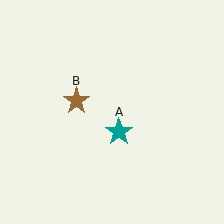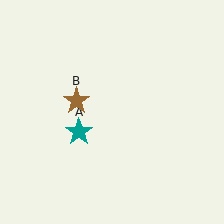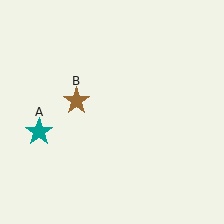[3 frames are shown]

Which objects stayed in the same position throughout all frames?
Brown star (object B) remained stationary.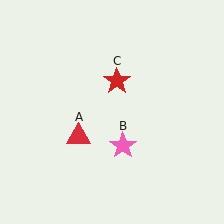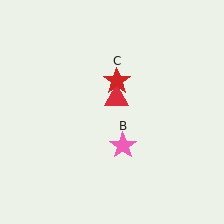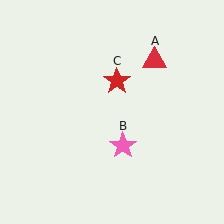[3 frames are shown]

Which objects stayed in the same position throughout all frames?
Pink star (object B) and red star (object C) remained stationary.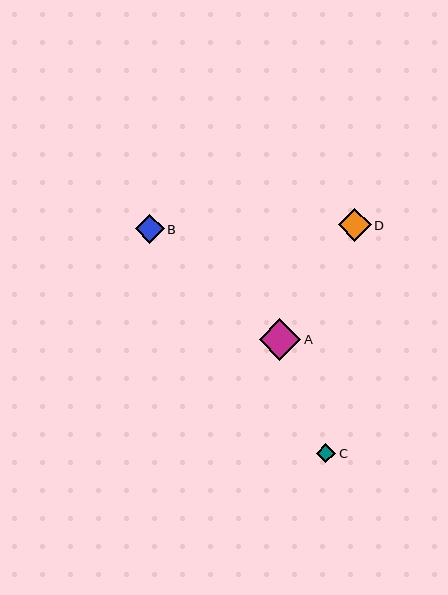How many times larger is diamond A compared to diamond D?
Diamond A is approximately 1.3 times the size of diamond D.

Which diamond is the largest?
Diamond A is the largest with a size of approximately 42 pixels.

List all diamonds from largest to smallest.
From largest to smallest: A, D, B, C.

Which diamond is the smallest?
Diamond C is the smallest with a size of approximately 20 pixels.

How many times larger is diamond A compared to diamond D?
Diamond A is approximately 1.3 times the size of diamond D.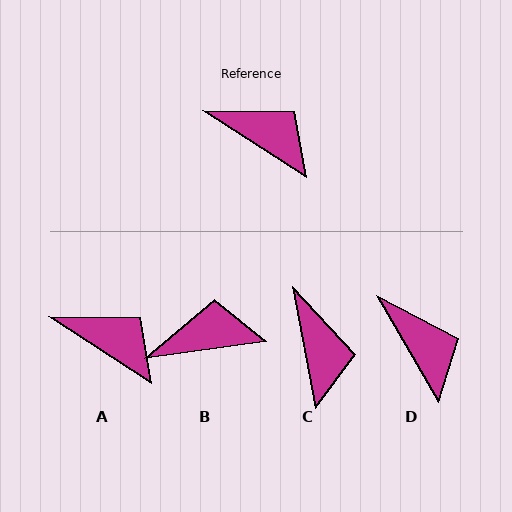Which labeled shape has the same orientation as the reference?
A.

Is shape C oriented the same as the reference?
No, it is off by about 46 degrees.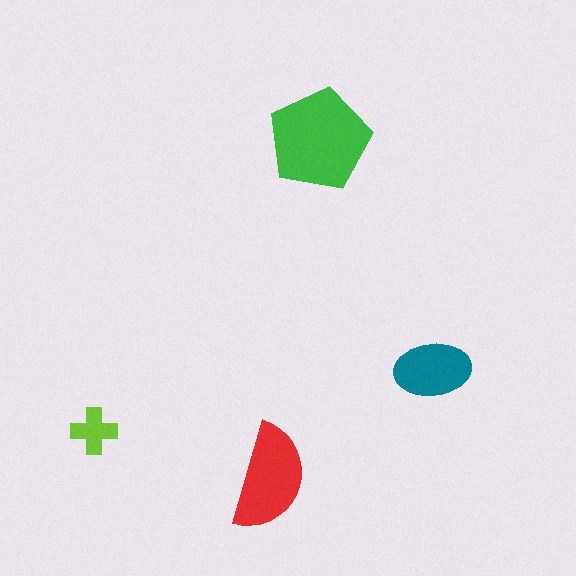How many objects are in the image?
There are 4 objects in the image.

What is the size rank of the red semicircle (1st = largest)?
2nd.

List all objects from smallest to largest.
The lime cross, the teal ellipse, the red semicircle, the green pentagon.